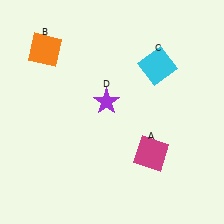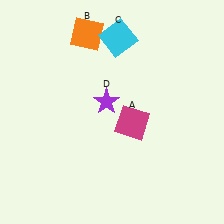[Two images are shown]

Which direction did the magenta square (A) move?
The magenta square (A) moved up.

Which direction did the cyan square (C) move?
The cyan square (C) moved left.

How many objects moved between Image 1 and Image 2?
3 objects moved between the two images.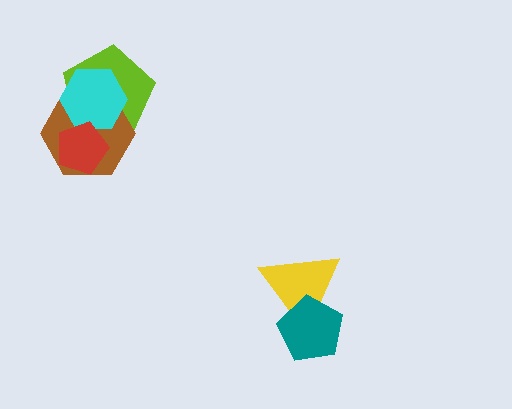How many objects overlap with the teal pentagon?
1 object overlaps with the teal pentagon.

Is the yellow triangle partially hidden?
Yes, it is partially covered by another shape.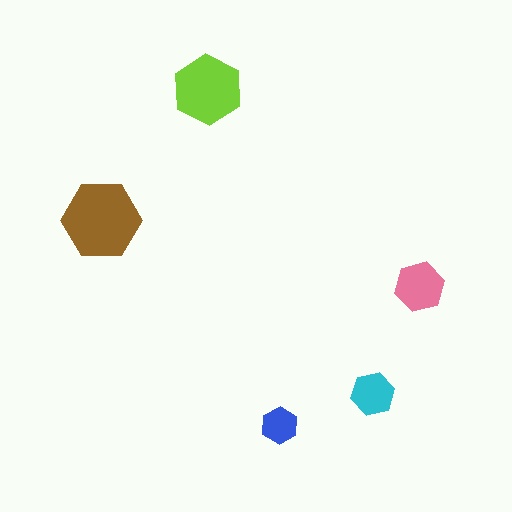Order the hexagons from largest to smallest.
the brown one, the lime one, the pink one, the cyan one, the blue one.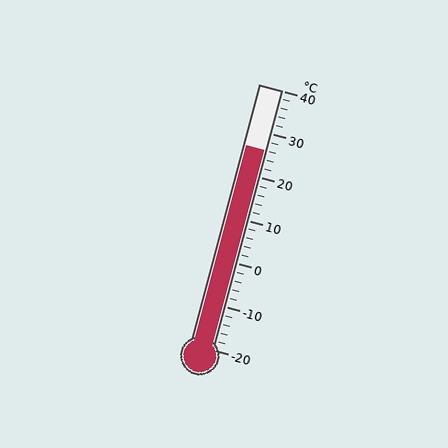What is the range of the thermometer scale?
The thermometer scale ranges from -20°C to 40°C.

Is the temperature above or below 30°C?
The temperature is below 30°C.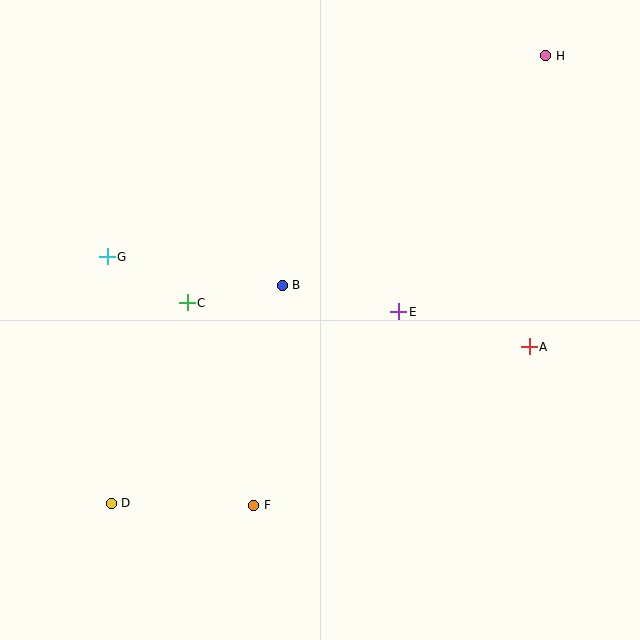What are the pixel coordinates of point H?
Point H is at (546, 56).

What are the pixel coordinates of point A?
Point A is at (529, 347).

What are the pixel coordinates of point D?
Point D is at (111, 503).